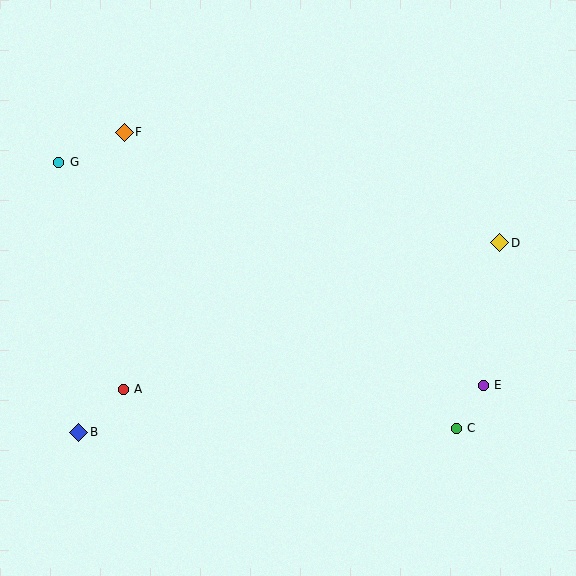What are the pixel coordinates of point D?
Point D is at (500, 243).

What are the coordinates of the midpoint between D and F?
The midpoint between D and F is at (312, 188).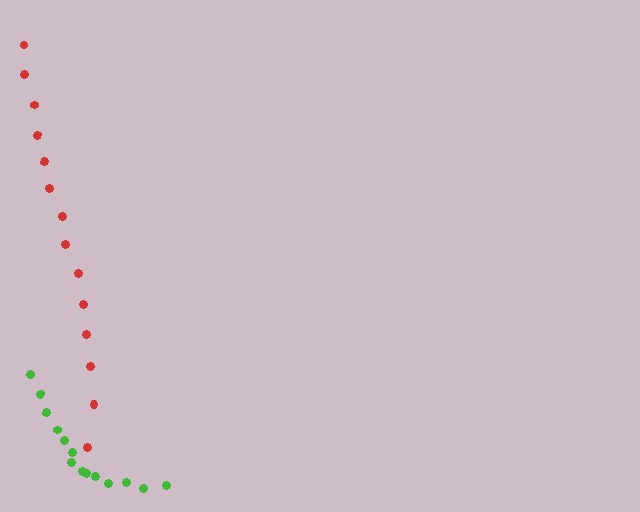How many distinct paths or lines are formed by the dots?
There are 2 distinct paths.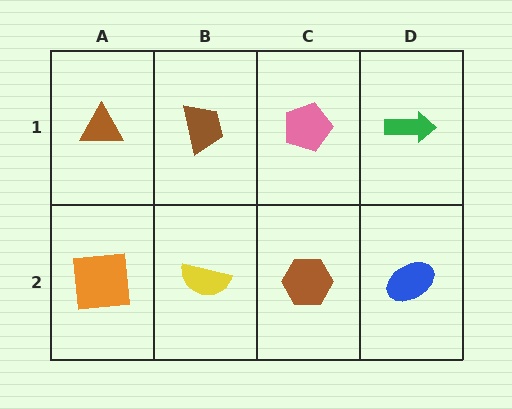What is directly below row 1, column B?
A yellow semicircle.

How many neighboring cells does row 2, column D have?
2.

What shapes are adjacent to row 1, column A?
An orange square (row 2, column A), a brown trapezoid (row 1, column B).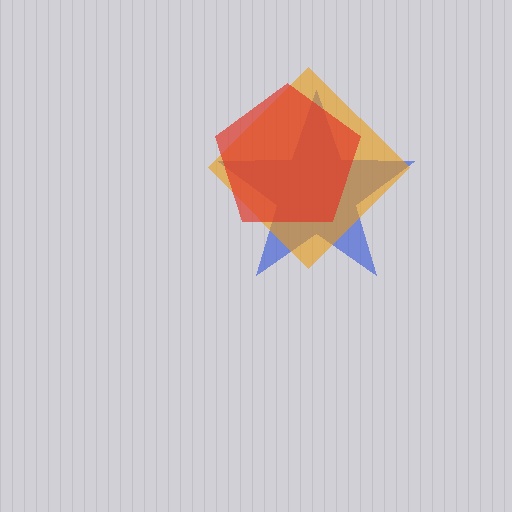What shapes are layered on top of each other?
The layered shapes are: a blue star, an orange diamond, a red pentagon.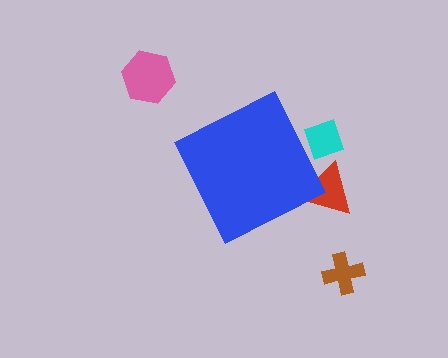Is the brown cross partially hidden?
No, the brown cross is fully visible.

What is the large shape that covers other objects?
A blue diamond.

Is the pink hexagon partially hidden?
No, the pink hexagon is fully visible.